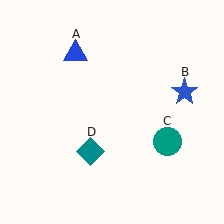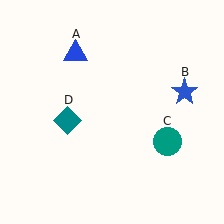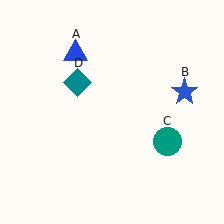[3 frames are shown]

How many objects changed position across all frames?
1 object changed position: teal diamond (object D).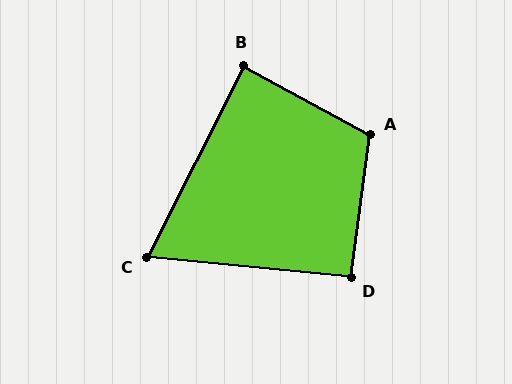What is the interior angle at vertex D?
Approximately 92 degrees (approximately right).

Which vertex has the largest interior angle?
A, at approximately 111 degrees.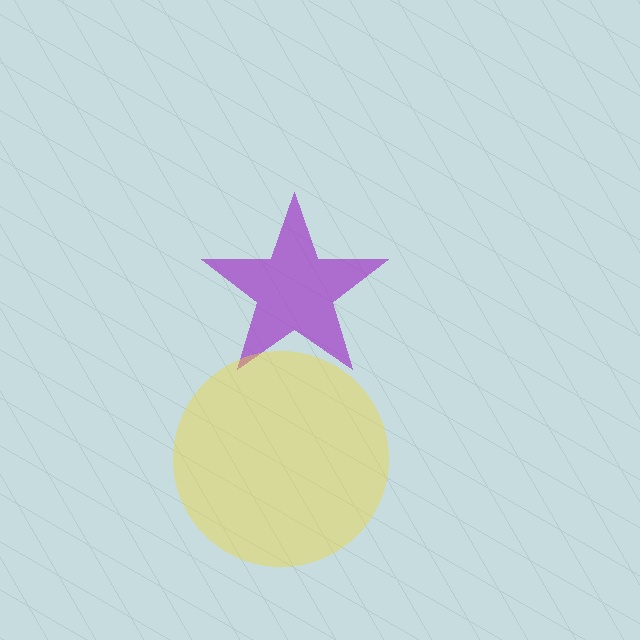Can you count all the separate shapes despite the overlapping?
Yes, there are 2 separate shapes.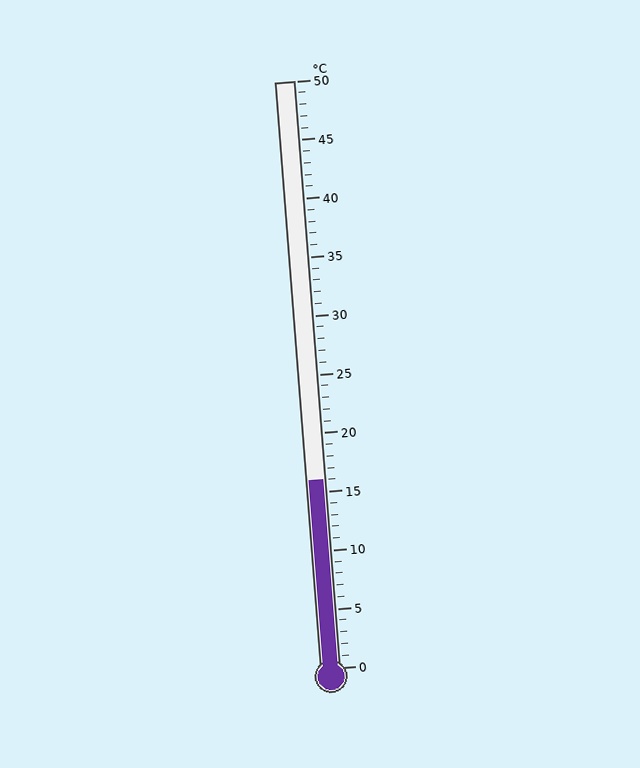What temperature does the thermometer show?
The thermometer shows approximately 16°C.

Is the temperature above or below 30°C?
The temperature is below 30°C.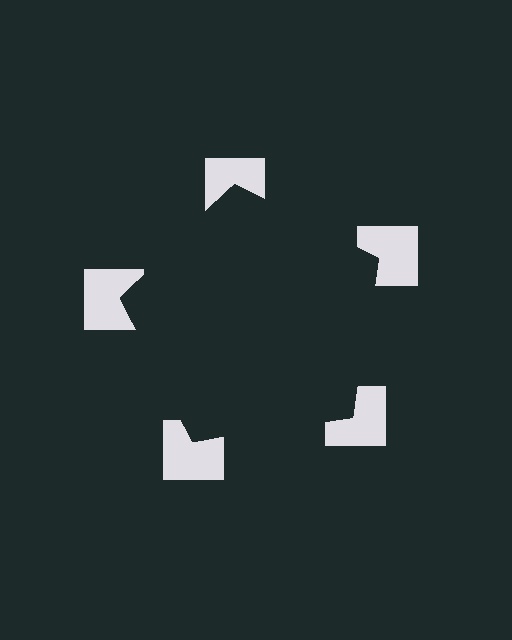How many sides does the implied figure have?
5 sides.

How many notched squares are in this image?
There are 5 — one at each vertex of the illusory pentagon.